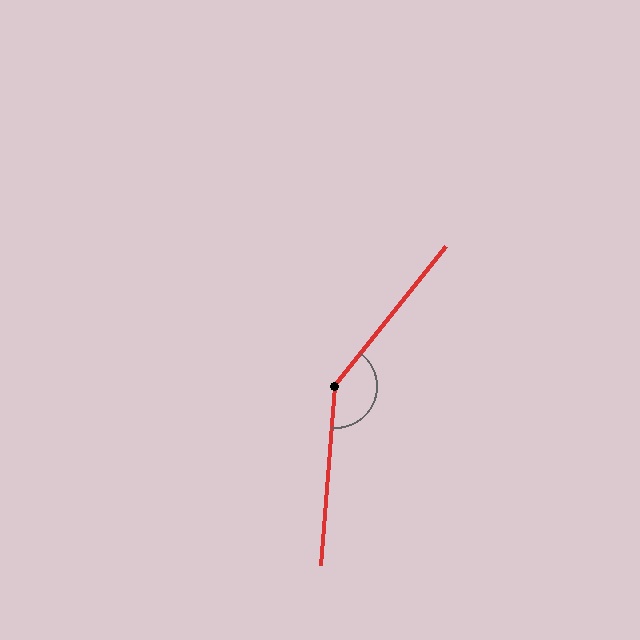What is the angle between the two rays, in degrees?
Approximately 146 degrees.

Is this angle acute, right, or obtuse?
It is obtuse.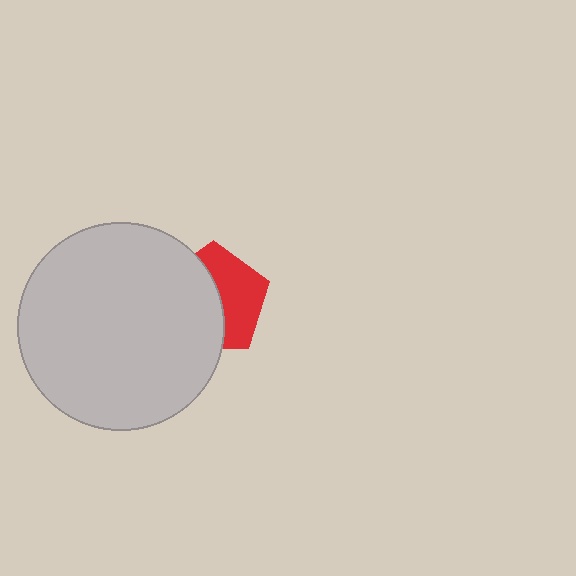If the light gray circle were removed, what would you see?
You would see the complete red pentagon.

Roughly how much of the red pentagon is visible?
About half of it is visible (roughly 46%).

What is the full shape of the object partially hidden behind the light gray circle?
The partially hidden object is a red pentagon.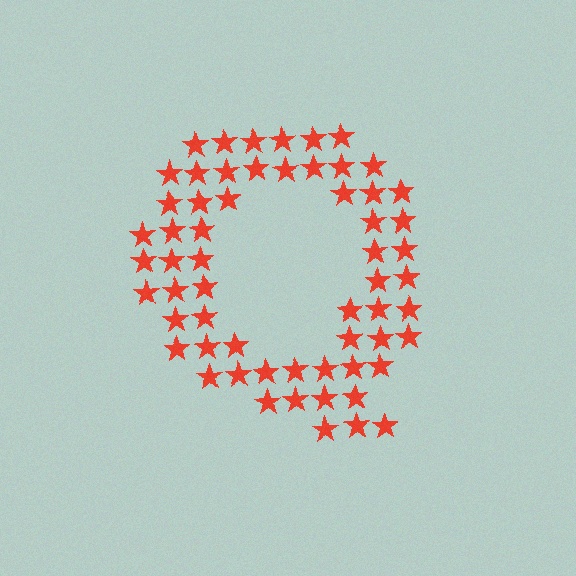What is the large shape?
The large shape is the letter Q.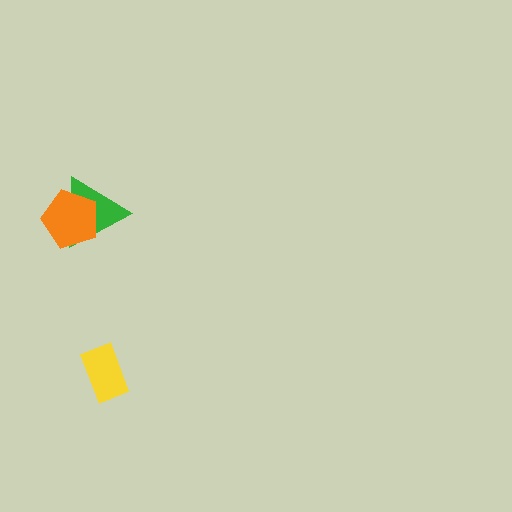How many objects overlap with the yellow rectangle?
0 objects overlap with the yellow rectangle.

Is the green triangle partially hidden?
Yes, it is partially covered by another shape.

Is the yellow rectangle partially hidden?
No, no other shape covers it.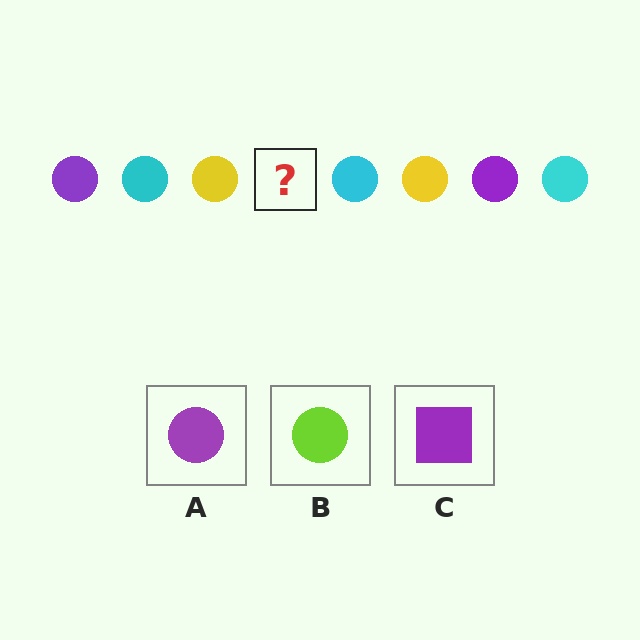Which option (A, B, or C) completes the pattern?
A.